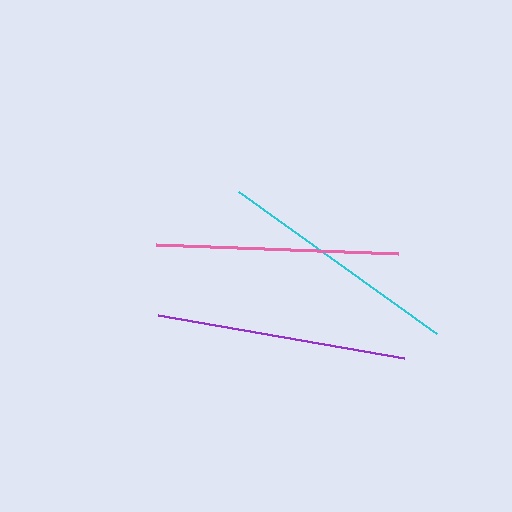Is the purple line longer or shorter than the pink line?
The purple line is longer than the pink line.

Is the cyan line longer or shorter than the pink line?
The cyan line is longer than the pink line.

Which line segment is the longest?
The purple line is the longest at approximately 250 pixels.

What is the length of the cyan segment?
The cyan segment is approximately 244 pixels long.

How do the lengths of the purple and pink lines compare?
The purple and pink lines are approximately the same length.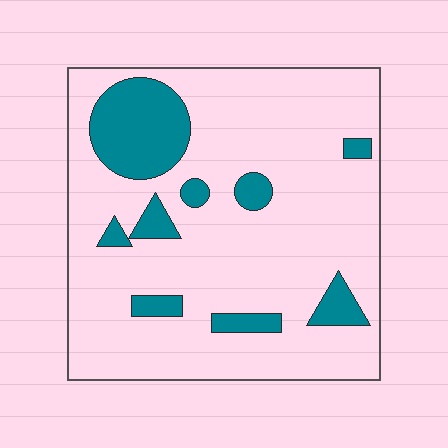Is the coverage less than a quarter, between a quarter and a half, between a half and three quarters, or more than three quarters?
Less than a quarter.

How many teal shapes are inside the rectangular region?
9.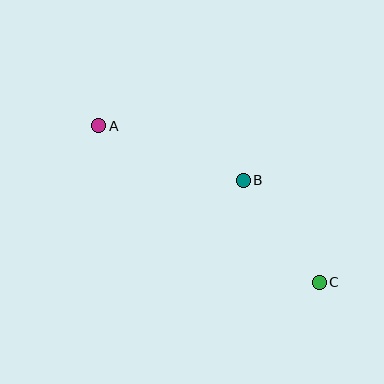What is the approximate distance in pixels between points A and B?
The distance between A and B is approximately 154 pixels.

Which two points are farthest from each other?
Points A and C are farthest from each other.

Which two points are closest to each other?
Points B and C are closest to each other.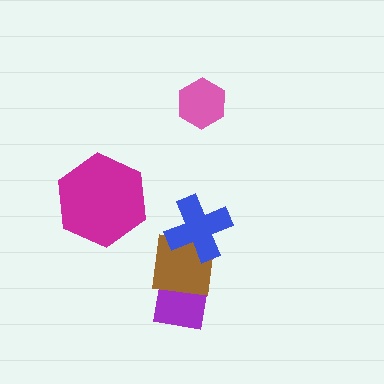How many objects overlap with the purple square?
1 object overlaps with the purple square.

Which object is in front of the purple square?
The brown square is in front of the purple square.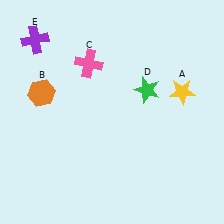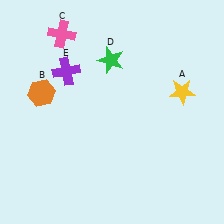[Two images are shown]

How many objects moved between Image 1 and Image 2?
3 objects moved between the two images.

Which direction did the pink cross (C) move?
The pink cross (C) moved up.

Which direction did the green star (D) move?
The green star (D) moved left.